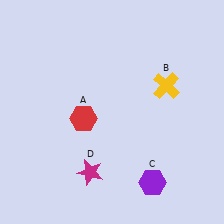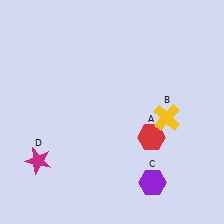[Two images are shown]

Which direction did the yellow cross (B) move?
The yellow cross (B) moved down.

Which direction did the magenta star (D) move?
The magenta star (D) moved left.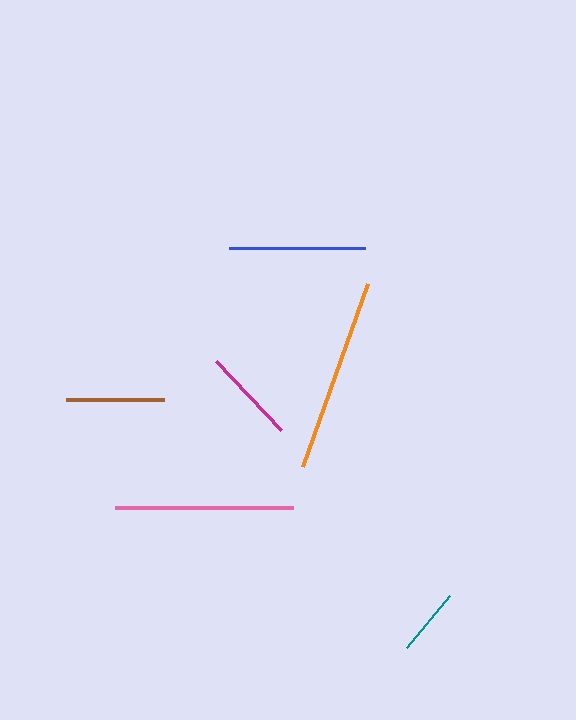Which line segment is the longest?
The orange line is the longest at approximately 194 pixels.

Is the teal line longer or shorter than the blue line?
The blue line is longer than the teal line.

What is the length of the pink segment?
The pink segment is approximately 178 pixels long.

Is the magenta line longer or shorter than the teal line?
The magenta line is longer than the teal line.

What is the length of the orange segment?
The orange segment is approximately 194 pixels long.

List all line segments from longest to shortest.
From longest to shortest: orange, pink, blue, brown, magenta, teal.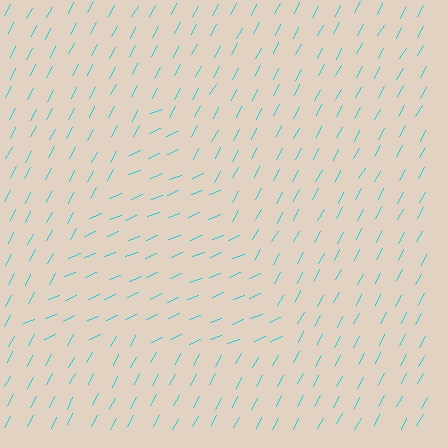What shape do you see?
I see a triangle.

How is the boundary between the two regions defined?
The boundary is defined purely by a change in line orientation (approximately 40 degrees difference). All lines are the same color and thickness.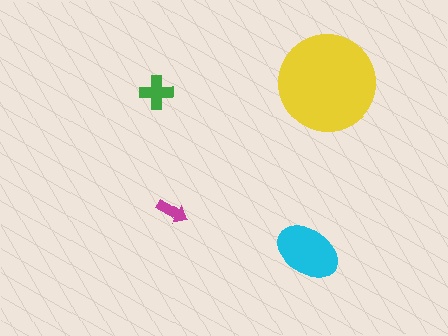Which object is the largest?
The yellow circle.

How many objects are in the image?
There are 4 objects in the image.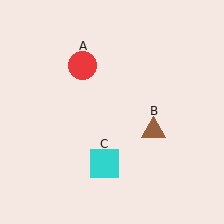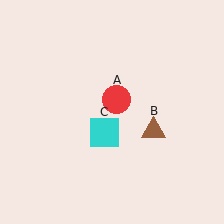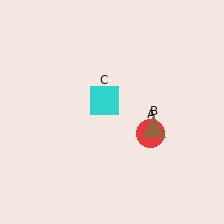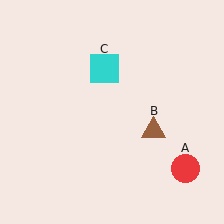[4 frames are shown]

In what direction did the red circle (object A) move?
The red circle (object A) moved down and to the right.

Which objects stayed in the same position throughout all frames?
Brown triangle (object B) remained stationary.